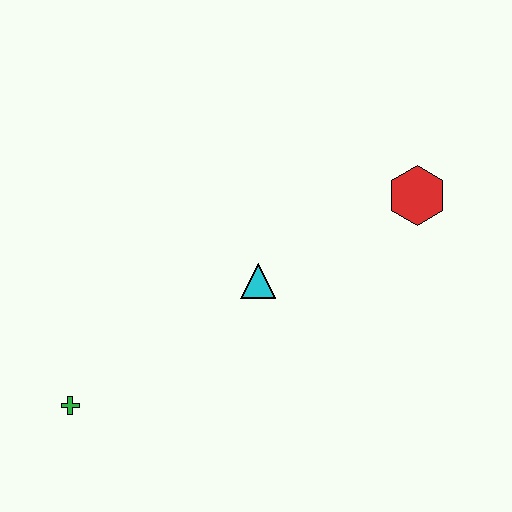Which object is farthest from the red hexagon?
The green cross is farthest from the red hexagon.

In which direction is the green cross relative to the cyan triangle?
The green cross is to the left of the cyan triangle.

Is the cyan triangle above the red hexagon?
No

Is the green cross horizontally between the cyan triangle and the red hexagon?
No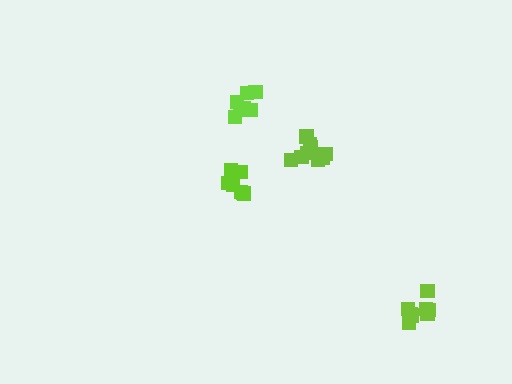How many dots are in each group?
Group 1: 8 dots, Group 2: 7 dots, Group 3: 9 dots, Group 4: 8 dots (32 total).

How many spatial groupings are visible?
There are 4 spatial groupings.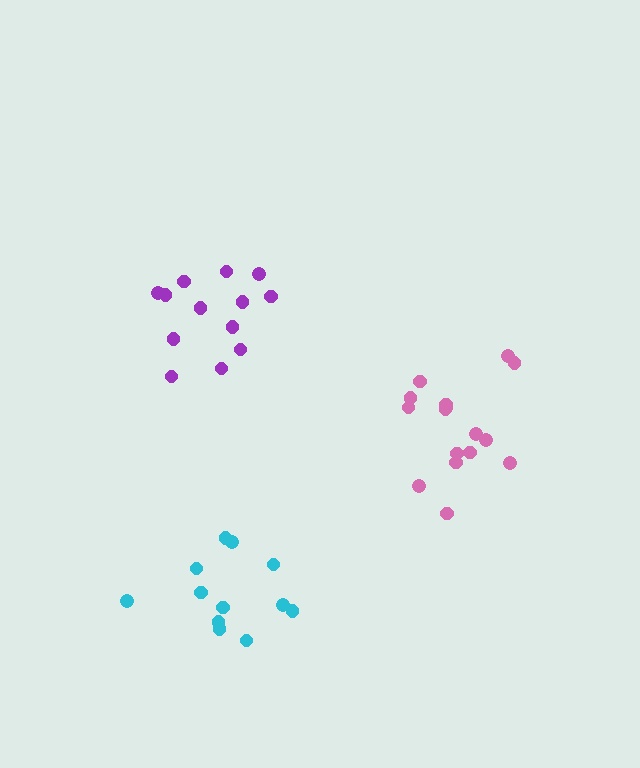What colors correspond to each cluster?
The clusters are colored: pink, purple, cyan.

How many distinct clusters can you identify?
There are 3 distinct clusters.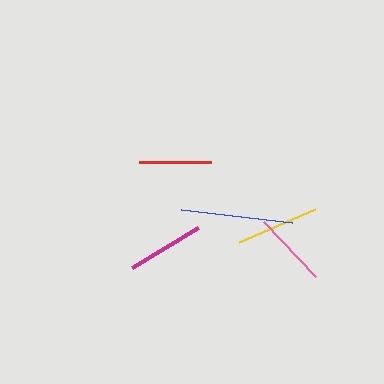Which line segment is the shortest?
The red line is the shortest at approximately 72 pixels.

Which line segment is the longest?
The blue line is the longest at approximately 112 pixels.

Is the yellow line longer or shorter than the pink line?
The yellow line is longer than the pink line.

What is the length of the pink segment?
The pink segment is approximately 75 pixels long.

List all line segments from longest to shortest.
From longest to shortest: blue, yellow, magenta, pink, red.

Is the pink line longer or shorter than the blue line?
The blue line is longer than the pink line.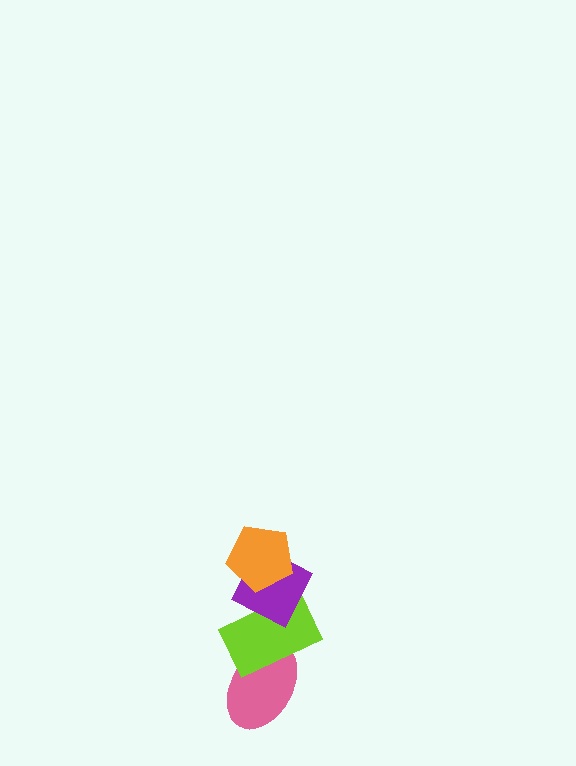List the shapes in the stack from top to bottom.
From top to bottom: the orange pentagon, the purple diamond, the lime rectangle, the pink ellipse.